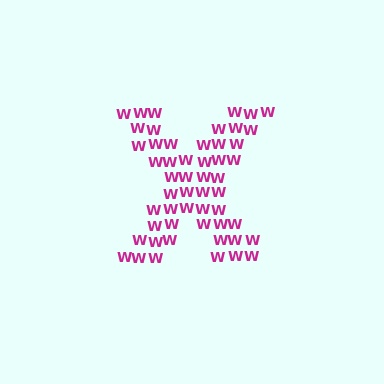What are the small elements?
The small elements are letter W's.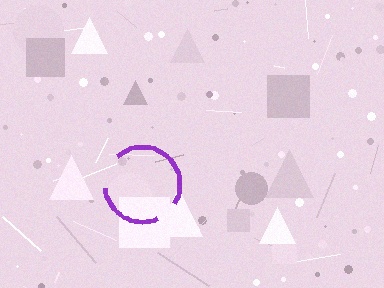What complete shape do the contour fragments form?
The contour fragments form a circle.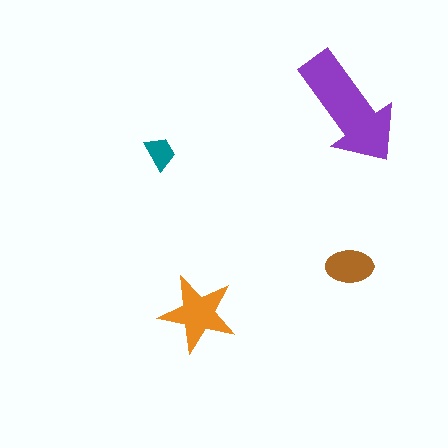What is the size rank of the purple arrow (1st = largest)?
1st.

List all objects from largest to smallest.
The purple arrow, the orange star, the brown ellipse, the teal trapezoid.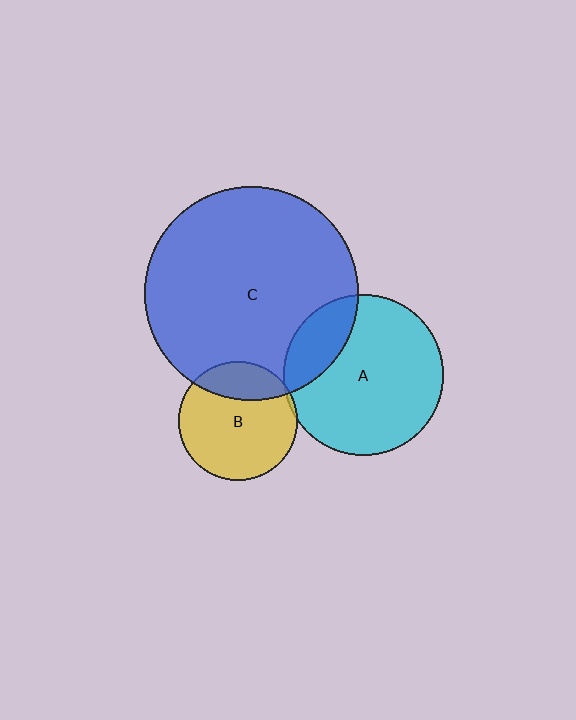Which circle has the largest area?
Circle C (blue).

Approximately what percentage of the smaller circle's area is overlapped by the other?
Approximately 25%.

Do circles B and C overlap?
Yes.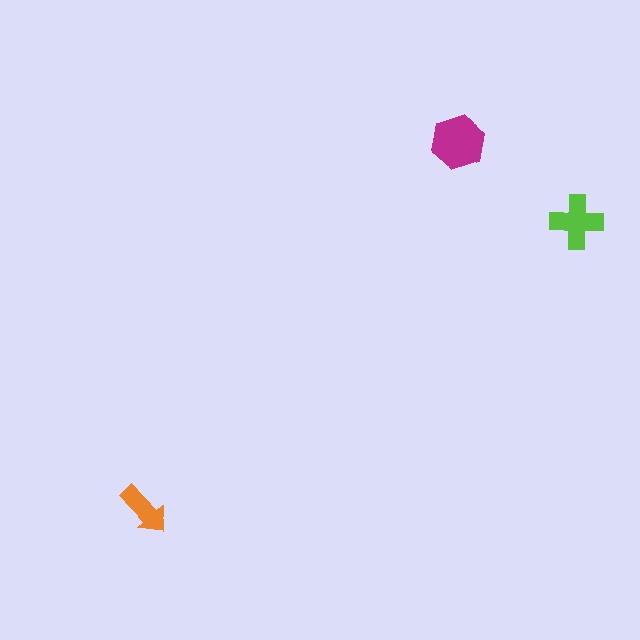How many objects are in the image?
There are 3 objects in the image.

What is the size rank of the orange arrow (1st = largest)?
3rd.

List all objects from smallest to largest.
The orange arrow, the lime cross, the magenta hexagon.